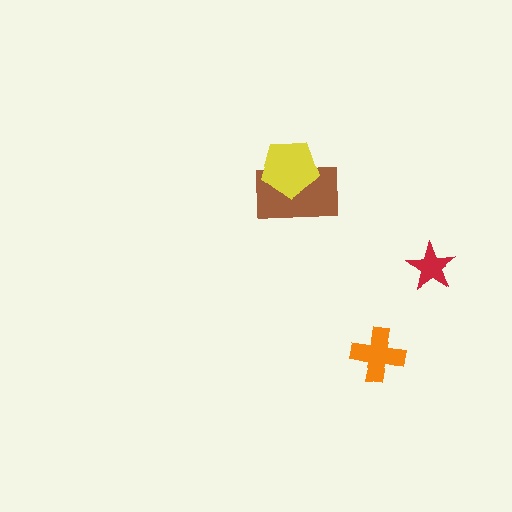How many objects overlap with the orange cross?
0 objects overlap with the orange cross.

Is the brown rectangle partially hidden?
Yes, it is partially covered by another shape.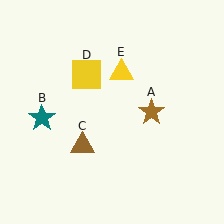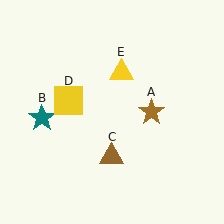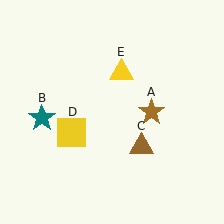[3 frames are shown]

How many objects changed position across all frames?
2 objects changed position: brown triangle (object C), yellow square (object D).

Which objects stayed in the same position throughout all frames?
Brown star (object A) and teal star (object B) and yellow triangle (object E) remained stationary.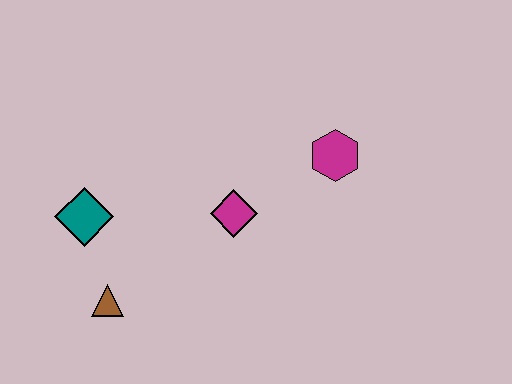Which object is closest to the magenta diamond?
The magenta hexagon is closest to the magenta diamond.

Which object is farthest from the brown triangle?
The magenta hexagon is farthest from the brown triangle.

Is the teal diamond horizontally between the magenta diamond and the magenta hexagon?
No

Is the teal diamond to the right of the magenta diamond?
No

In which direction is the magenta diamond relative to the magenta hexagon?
The magenta diamond is to the left of the magenta hexagon.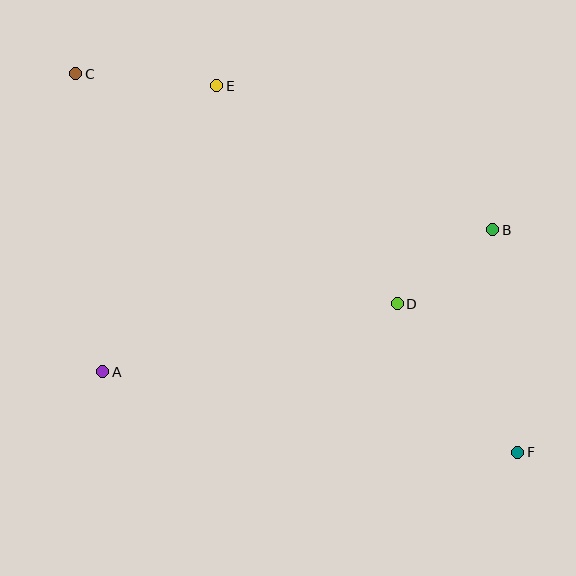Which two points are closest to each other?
Points B and D are closest to each other.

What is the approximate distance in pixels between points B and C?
The distance between B and C is approximately 445 pixels.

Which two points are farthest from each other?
Points C and F are farthest from each other.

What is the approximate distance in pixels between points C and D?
The distance between C and D is approximately 395 pixels.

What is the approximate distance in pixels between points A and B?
The distance between A and B is approximately 415 pixels.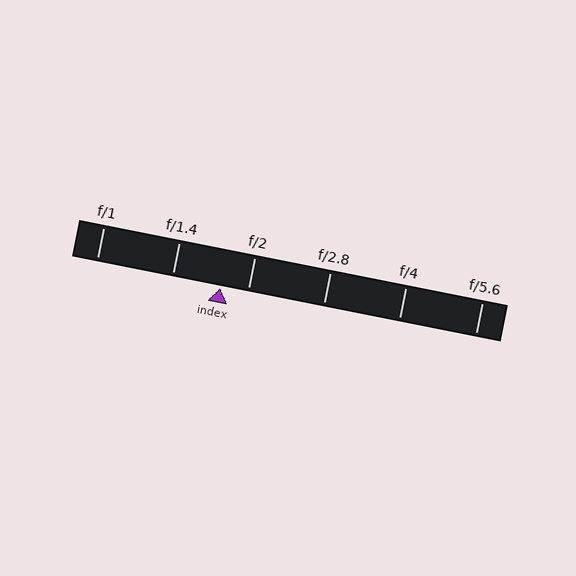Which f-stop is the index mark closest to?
The index mark is closest to f/2.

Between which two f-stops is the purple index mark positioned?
The index mark is between f/1.4 and f/2.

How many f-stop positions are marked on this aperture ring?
There are 6 f-stop positions marked.